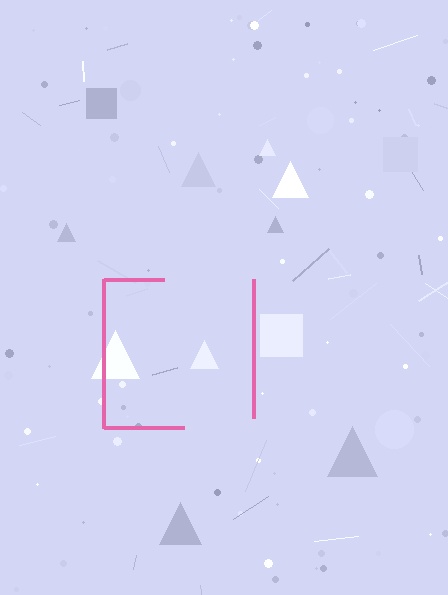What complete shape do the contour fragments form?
The contour fragments form a square.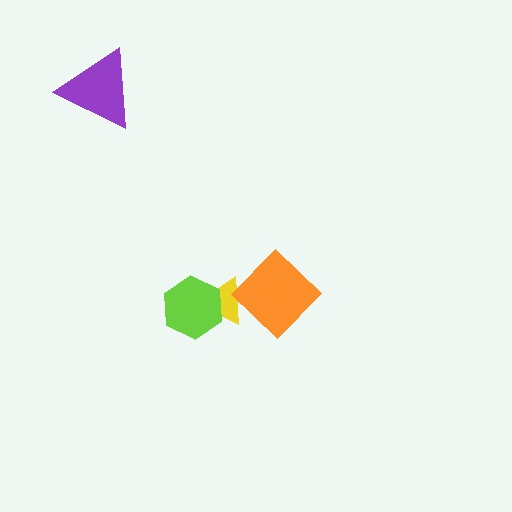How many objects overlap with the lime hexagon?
1 object overlaps with the lime hexagon.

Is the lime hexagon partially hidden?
No, no other shape covers it.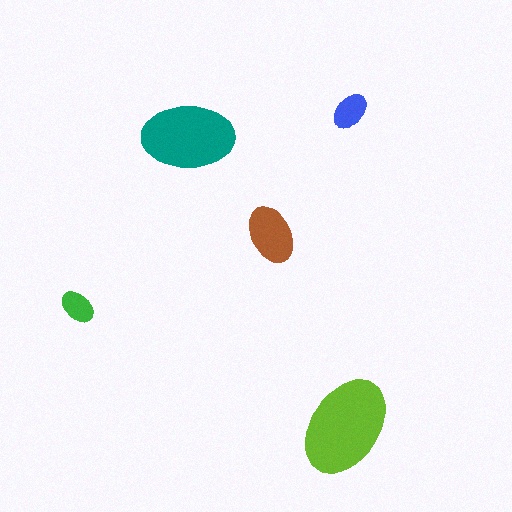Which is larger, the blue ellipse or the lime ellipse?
The lime one.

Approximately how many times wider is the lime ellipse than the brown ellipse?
About 1.5 times wider.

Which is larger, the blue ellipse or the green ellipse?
The blue one.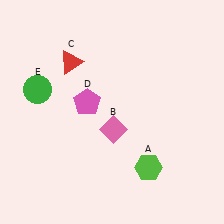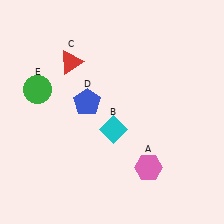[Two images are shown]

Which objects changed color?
A changed from lime to pink. B changed from pink to cyan. D changed from pink to blue.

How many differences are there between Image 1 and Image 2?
There are 3 differences between the two images.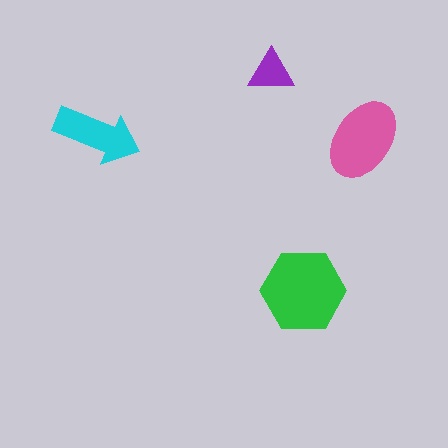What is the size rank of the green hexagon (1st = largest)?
1st.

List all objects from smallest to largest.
The purple triangle, the cyan arrow, the pink ellipse, the green hexagon.